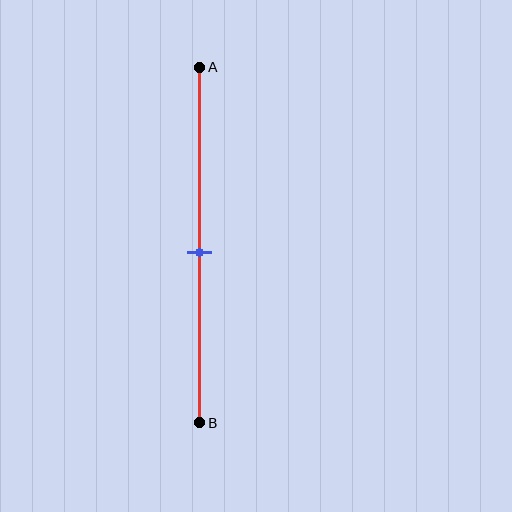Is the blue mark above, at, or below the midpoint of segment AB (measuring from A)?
The blue mark is approximately at the midpoint of segment AB.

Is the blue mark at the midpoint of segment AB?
Yes, the mark is approximately at the midpoint.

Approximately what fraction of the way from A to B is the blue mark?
The blue mark is approximately 50% of the way from A to B.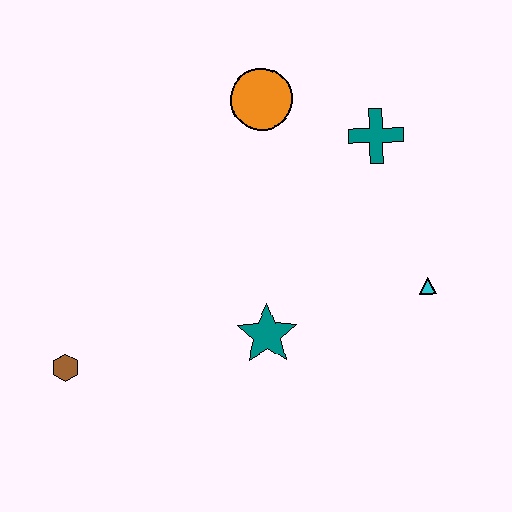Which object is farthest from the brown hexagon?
The teal cross is farthest from the brown hexagon.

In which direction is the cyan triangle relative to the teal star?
The cyan triangle is to the right of the teal star.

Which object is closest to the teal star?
The cyan triangle is closest to the teal star.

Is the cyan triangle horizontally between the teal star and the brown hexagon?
No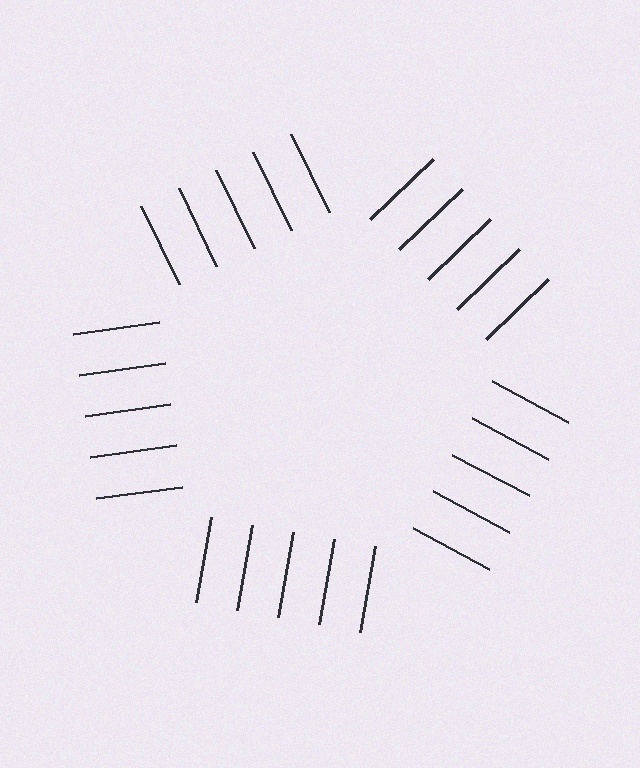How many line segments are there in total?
25 — 5 along each of the 5 edges.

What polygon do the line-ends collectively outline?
An illusory pentagon — the line segments terminate on its edges but no continuous stroke is drawn.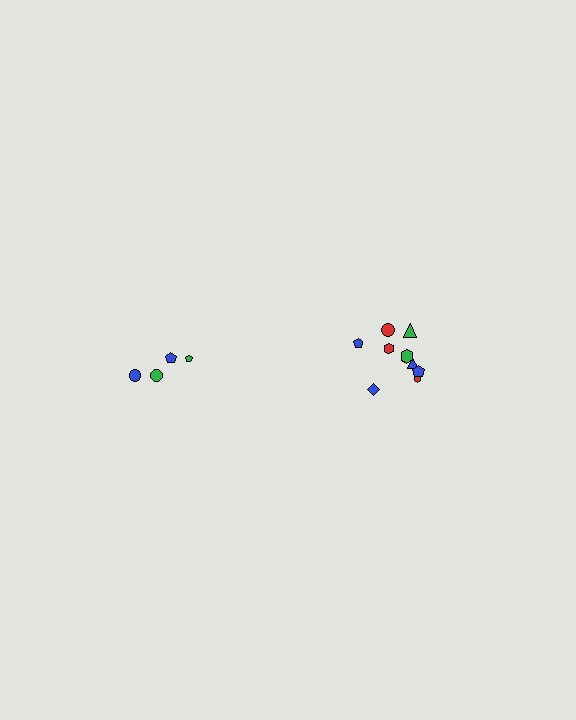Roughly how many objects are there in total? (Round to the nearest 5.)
Roughly 15 objects in total.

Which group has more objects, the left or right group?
The right group.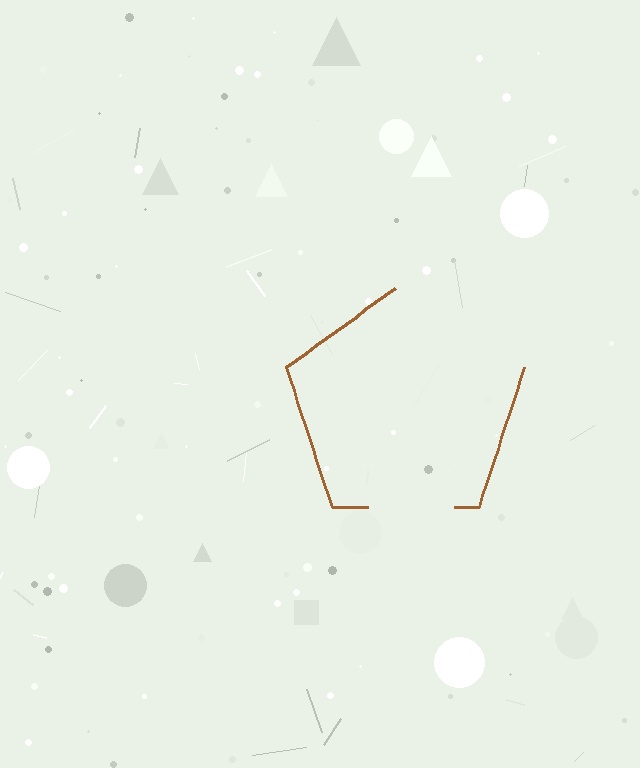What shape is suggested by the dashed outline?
The dashed outline suggests a pentagon.